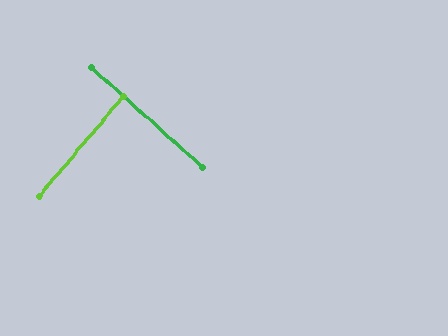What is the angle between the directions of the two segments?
Approximately 88 degrees.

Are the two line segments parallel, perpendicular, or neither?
Perpendicular — they meet at approximately 88°.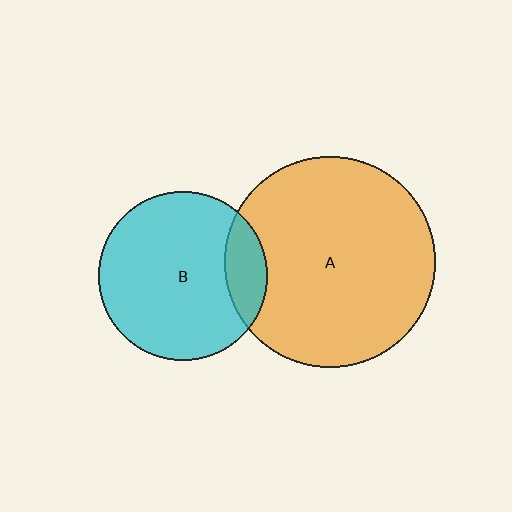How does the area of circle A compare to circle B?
Approximately 1.6 times.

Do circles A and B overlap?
Yes.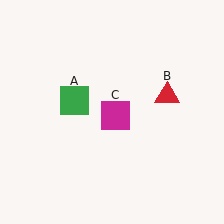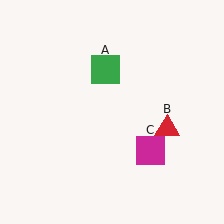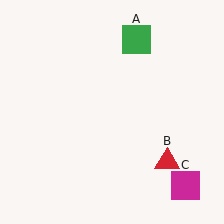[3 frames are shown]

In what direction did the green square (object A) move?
The green square (object A) moved up and to the right.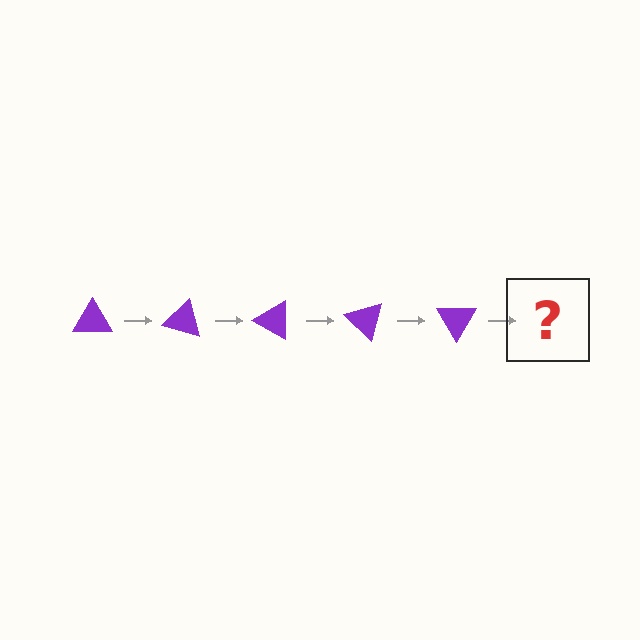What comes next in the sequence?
The next element should be a purple triangle rotated 75 degrees.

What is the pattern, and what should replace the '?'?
The pattern is that the triangle rotates 15 degrees each step. The '?' should be a purple triangle rotated 75 degrees.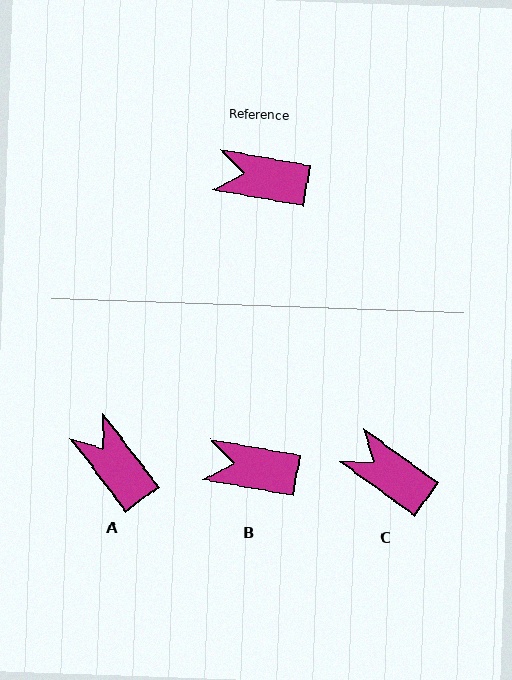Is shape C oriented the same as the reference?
No, it is off by about 26 degrees.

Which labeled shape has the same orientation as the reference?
B.